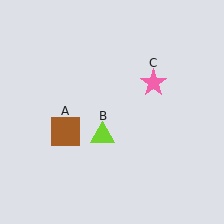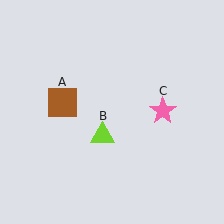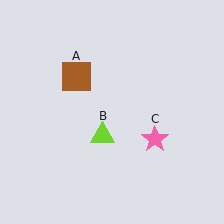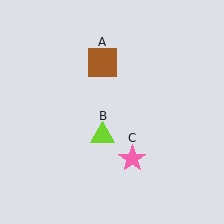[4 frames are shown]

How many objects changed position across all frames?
2 objects changed position: brown square (object A), pink star (object C).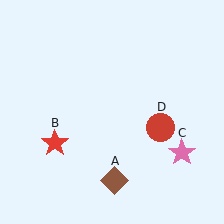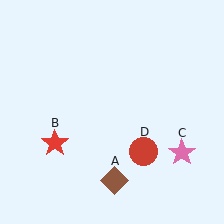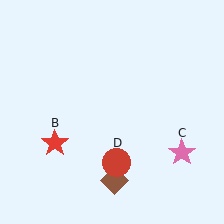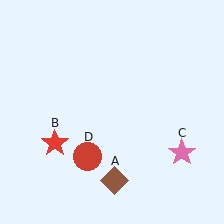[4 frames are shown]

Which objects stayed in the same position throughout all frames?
Brown diamond (object A) and red star (object B) and pink star (object C) remained stationary.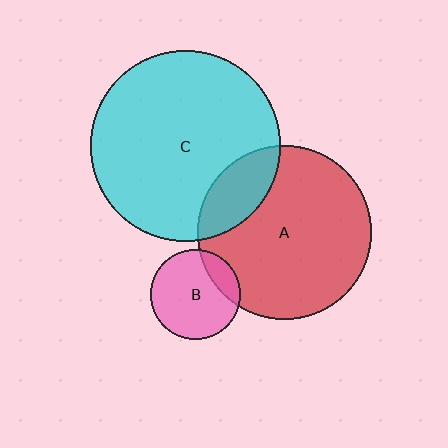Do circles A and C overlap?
Yes.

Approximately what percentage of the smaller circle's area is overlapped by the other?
Approximately 20%.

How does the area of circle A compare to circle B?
Approximately 3.8 times.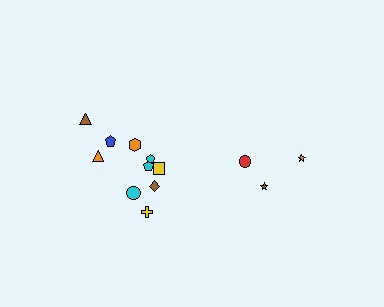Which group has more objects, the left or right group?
The left group.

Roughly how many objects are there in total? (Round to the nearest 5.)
Roughly 15 objects in total.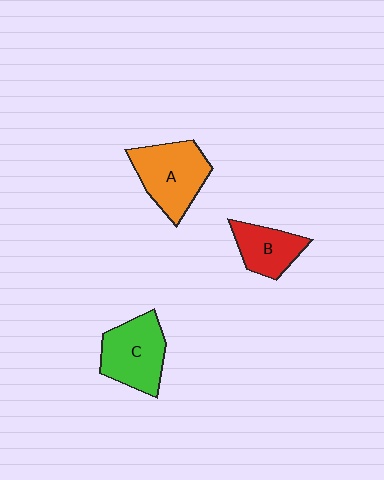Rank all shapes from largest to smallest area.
From largest to smallest: A (orange), C (green), B (red).